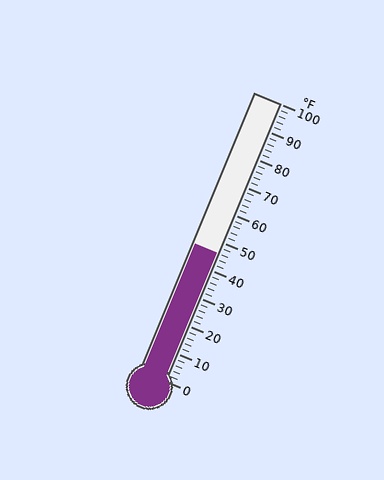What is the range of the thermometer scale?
The thermometer scale ranges from 0°F to 100°F.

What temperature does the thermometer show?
The thermometer shows approximately 46°F.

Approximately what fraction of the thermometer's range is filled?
The thermometer is filled to approximately 45% of its range.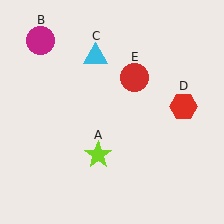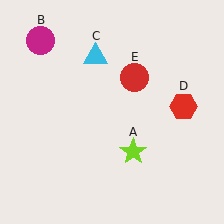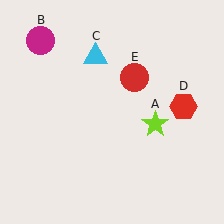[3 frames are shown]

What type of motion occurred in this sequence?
The lime star (object A) rotated counterclockwise around the center of the scene.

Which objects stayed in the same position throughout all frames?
Magenta circle (object B) and cyan triangle (object C) and red hexagon (object D) and red circle (object E) remained stationary.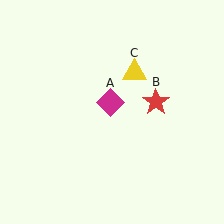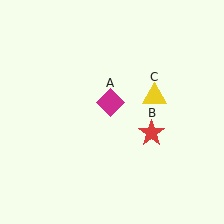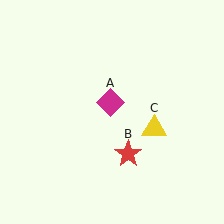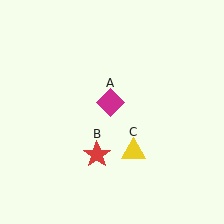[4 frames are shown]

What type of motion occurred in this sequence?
The red star (object B), yellow triangle (object C) rotated clockwise around the center of the scene.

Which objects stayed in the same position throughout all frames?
Magenta diamond (object A) remained stationary.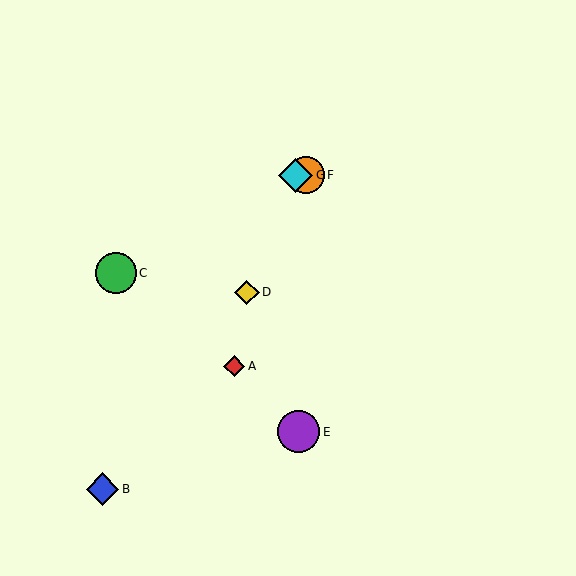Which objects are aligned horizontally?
Objects F, G are aligned horizontally.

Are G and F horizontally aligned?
Yes, both are at y≈175.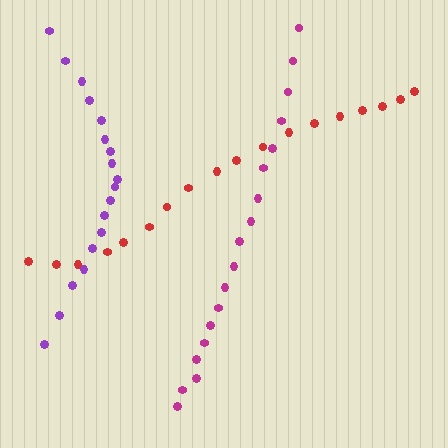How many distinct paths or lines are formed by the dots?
There are 3 distinct paths.